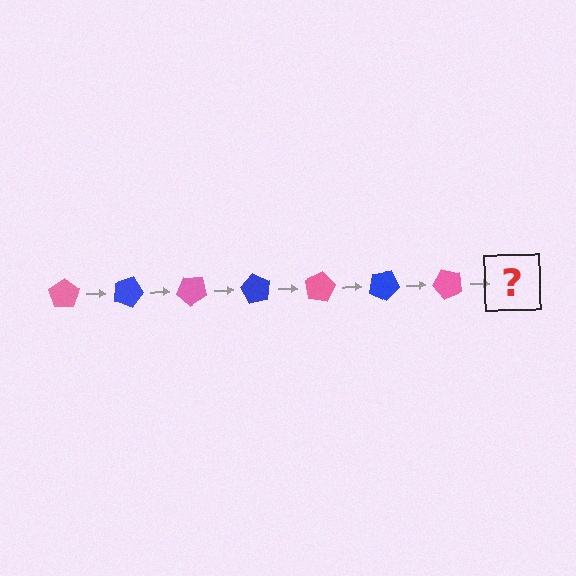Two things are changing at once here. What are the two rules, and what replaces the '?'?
The two rules are that it rotates 20 degrees each step and the color cycles through pink and blue. The '?' should be a blue pentagon, rotated 140 degrees from the start.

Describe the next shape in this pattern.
It should be a blue pentagon, rotated 140 degrees from the start.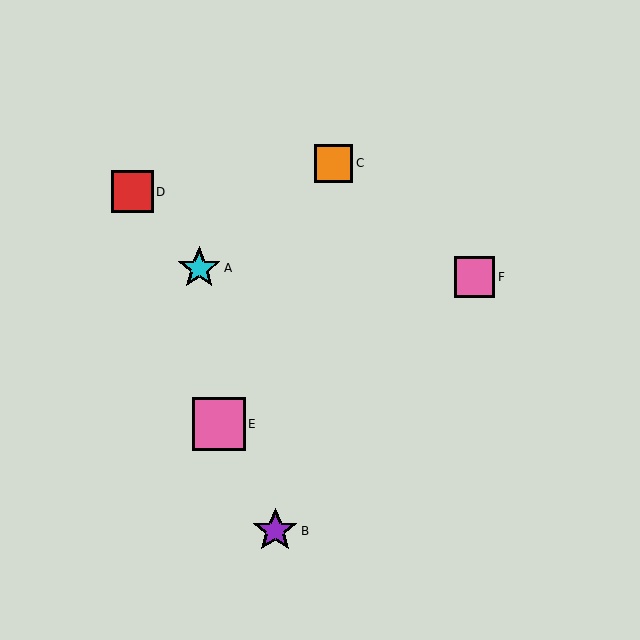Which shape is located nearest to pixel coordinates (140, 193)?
The red square (labeled D) at (132, 192) is nearest to that location.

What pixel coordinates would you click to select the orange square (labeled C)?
Click at (333, 163) to select the orange square C.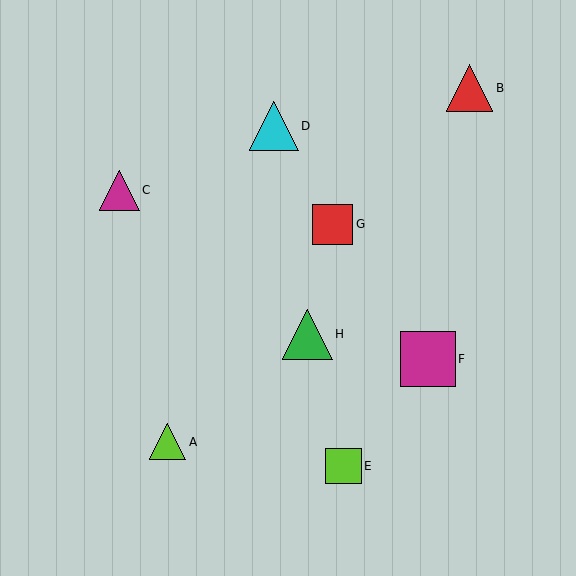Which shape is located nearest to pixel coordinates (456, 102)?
The red triangle (labeled B) at (470, 88) is nearest to that location.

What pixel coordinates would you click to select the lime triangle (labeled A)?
Click at (168, 442) to select the lime triangle A.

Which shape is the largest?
The magenta square (labeled F) is the largest.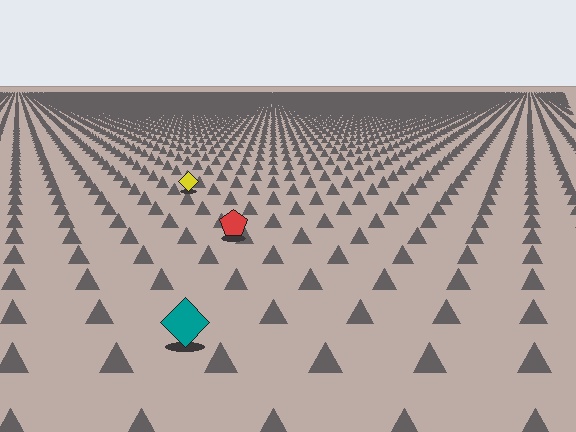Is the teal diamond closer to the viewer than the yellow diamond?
Yes. The teal diamond is closer — you can tell from the texture gradient: the ground texture is coarser near it.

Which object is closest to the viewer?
The teal diamond is closest. The texture marks near it are larger and more spread out.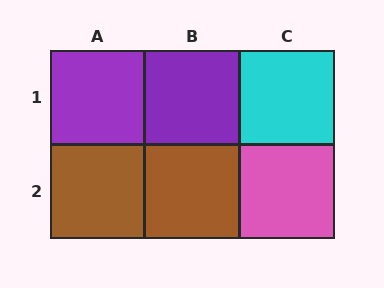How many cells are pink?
1 cell is pink.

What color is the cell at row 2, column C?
Pink.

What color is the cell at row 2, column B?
Brown.